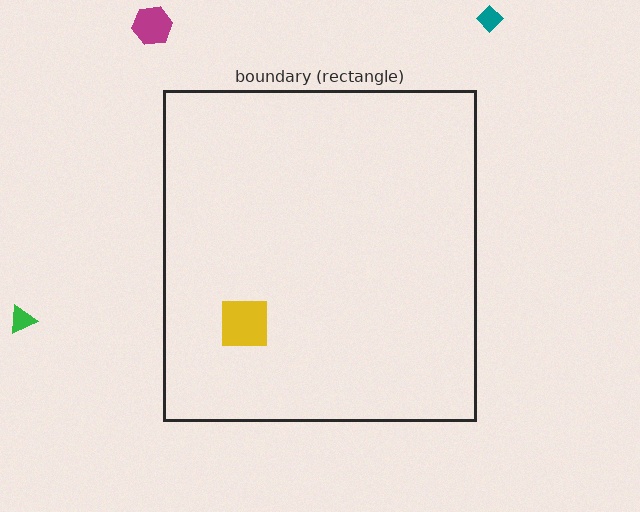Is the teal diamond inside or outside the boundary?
Outside.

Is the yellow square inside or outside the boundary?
Inside.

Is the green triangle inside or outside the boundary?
Outside.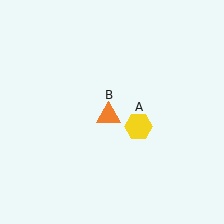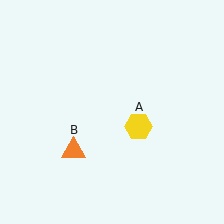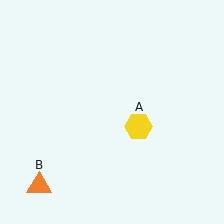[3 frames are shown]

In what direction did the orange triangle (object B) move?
The orange triangle (object B) moved down and to the left.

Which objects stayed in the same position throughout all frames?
Yellow hexagon (object A) remained stationary.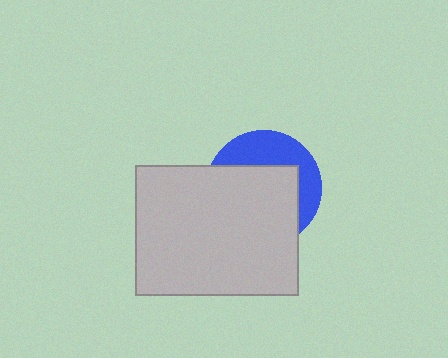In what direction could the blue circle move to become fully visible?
The blue circle could move toward the upper-right. That would shift it out from behind the light gray rectangle entirely.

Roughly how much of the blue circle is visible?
A small part of it is visible (roughly 37%).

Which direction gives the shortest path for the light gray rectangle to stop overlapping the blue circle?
Moving toward the lower-left gives the shortest separation.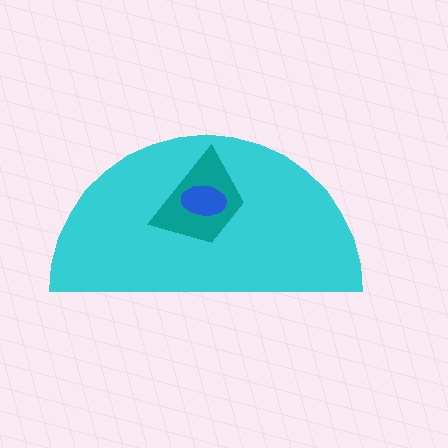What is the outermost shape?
The cyan semicircle.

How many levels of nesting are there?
3.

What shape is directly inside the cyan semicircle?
The teal trapezoid.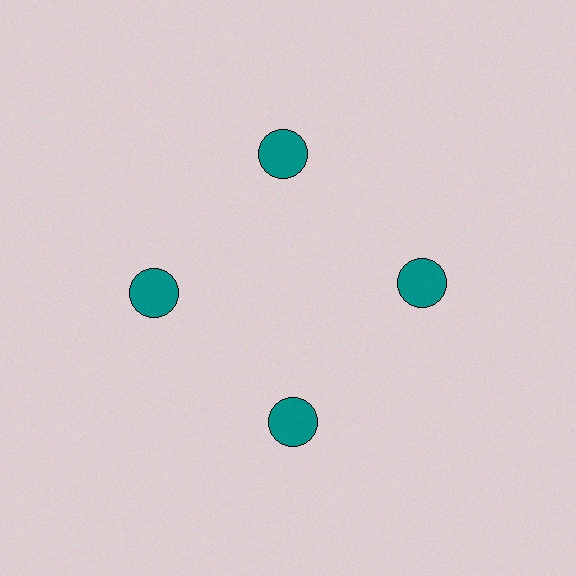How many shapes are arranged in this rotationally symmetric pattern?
There are 4 shapes, arranged in 4 groups of 1.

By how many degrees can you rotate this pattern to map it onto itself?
The pattern maps onto itself every 90 degrees of rotation.